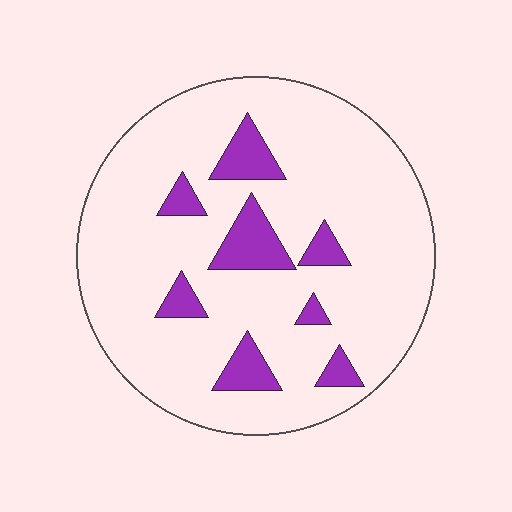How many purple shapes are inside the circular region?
8.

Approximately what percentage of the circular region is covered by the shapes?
Approximately 15%.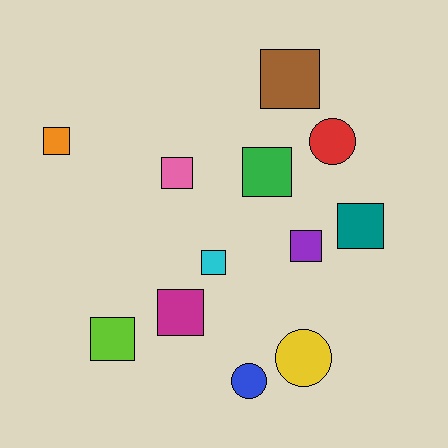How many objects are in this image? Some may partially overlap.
There are 12 objects.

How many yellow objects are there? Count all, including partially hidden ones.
There is 1 yellow object.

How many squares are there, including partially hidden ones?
There are 9 squares.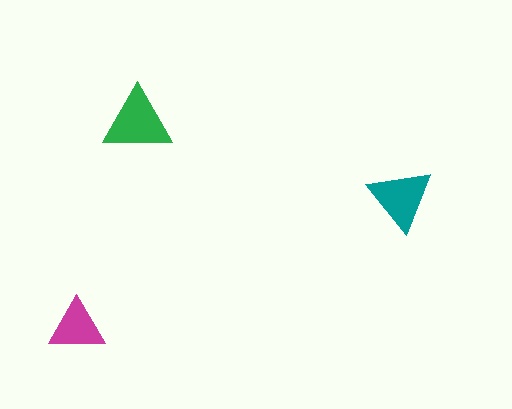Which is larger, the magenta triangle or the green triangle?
The green one.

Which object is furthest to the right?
The teal triangle is rightmost.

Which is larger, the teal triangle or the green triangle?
The green one.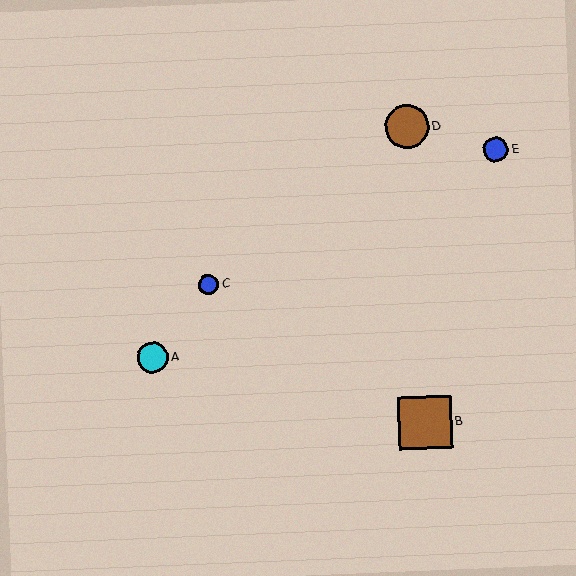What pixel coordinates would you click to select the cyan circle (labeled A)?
Click at (152, 357) to select the cyan circle A.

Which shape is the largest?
The brown square (labeled B) is the largest.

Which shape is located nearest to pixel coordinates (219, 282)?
The blue circle (labeled C) at (209, 284) is nearest to that location.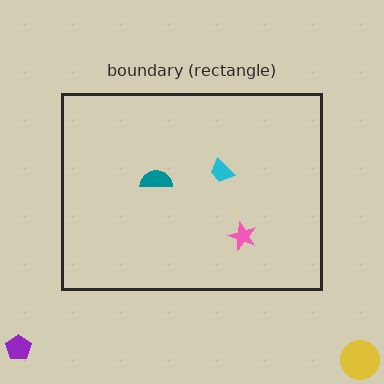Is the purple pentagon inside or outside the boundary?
Outside.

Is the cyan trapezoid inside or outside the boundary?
Inside.